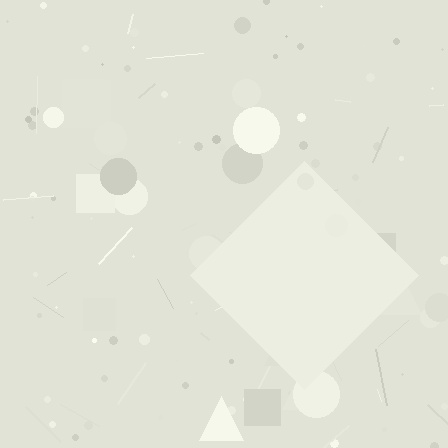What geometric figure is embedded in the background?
A diamond is embedded in the background.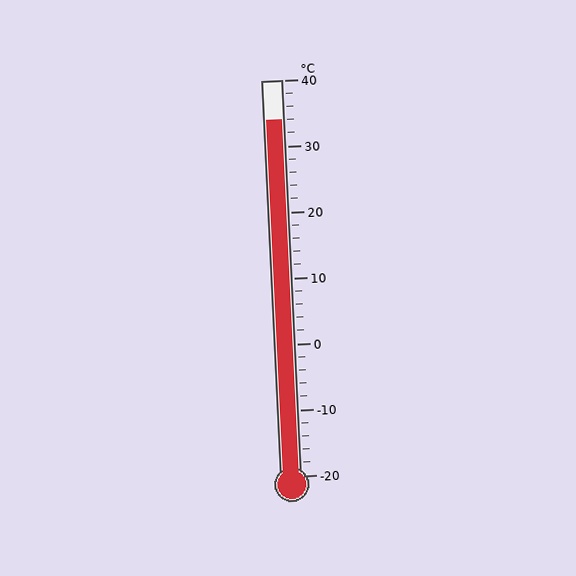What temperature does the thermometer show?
The thermometer shows approximately 34°C.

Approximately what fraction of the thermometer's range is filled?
The thermometer is filled to approximately 90% of its range.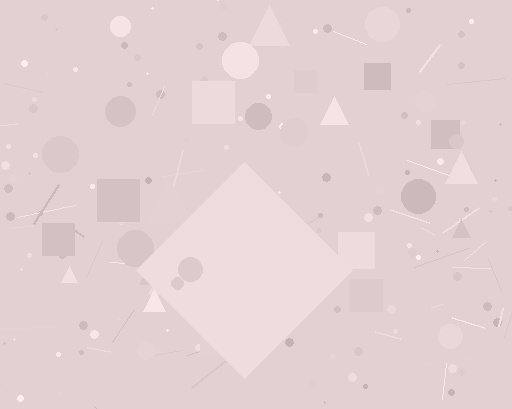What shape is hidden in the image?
A diamond is hidden in the image.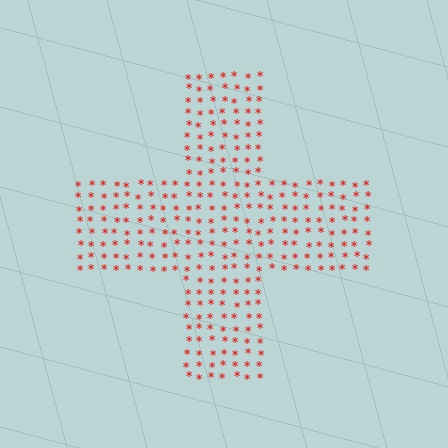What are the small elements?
The small elements are asterisks.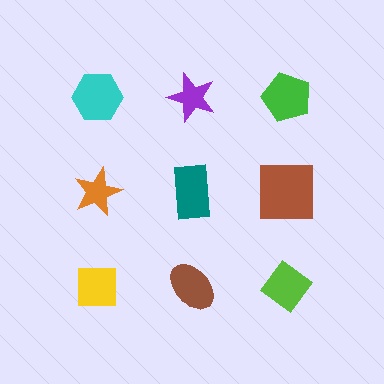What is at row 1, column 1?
A cyan hexagon.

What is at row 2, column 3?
A brown square.